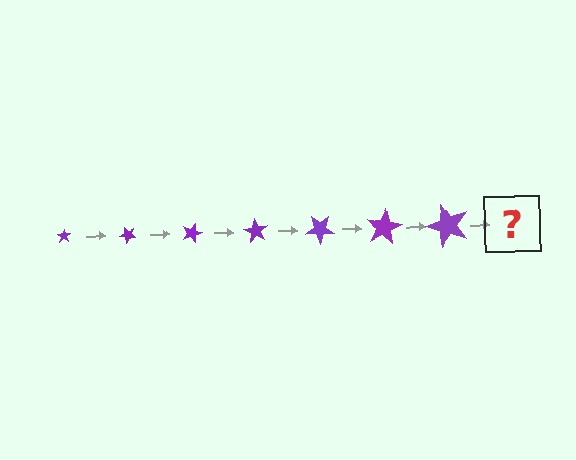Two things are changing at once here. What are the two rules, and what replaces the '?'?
The two rules are that the star grows larger each step and it rotates 45 degrees each step. The '?' should be a star, larger than the previous one and rotated 315 degrees from the start.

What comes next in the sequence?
The next element should be a star, larger than the previous one and rotated 315 degrees from the start.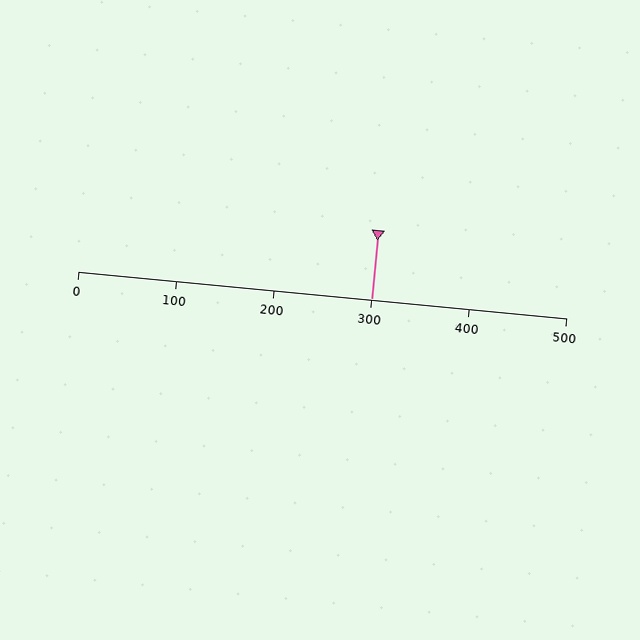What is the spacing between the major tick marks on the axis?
The major ticks are spaced 100 apart.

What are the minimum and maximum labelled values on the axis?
The axis runs from 0 to 500.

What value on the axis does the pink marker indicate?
The marker indicates approximately 300.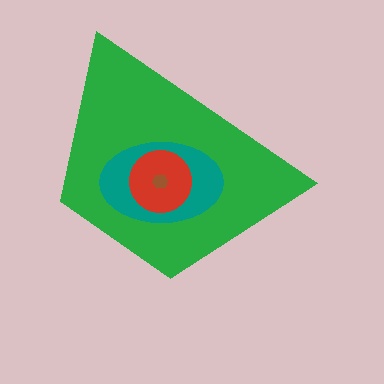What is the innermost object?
The brown hexagon.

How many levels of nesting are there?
4.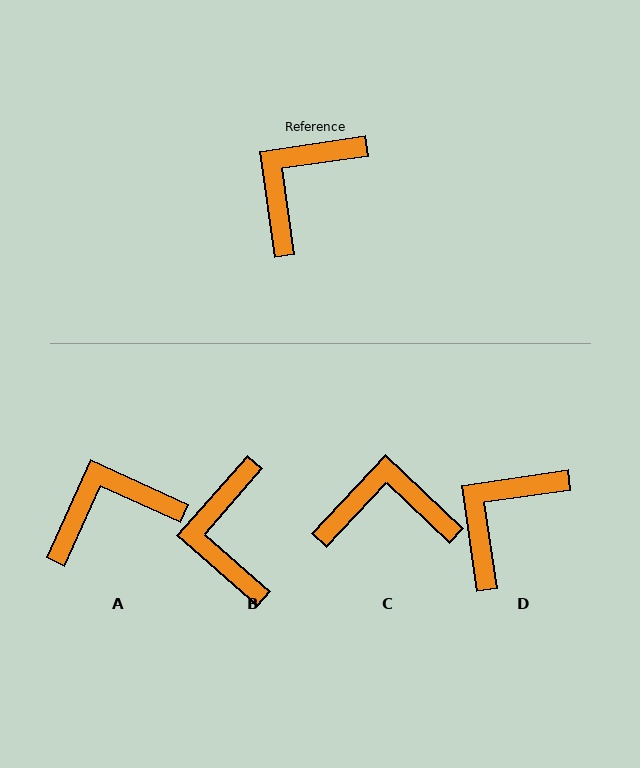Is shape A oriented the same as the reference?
No, it is off by about 33 degrees.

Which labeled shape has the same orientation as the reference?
D.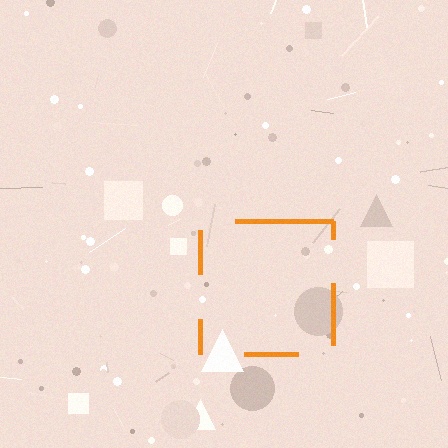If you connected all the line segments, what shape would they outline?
They would outline a square.